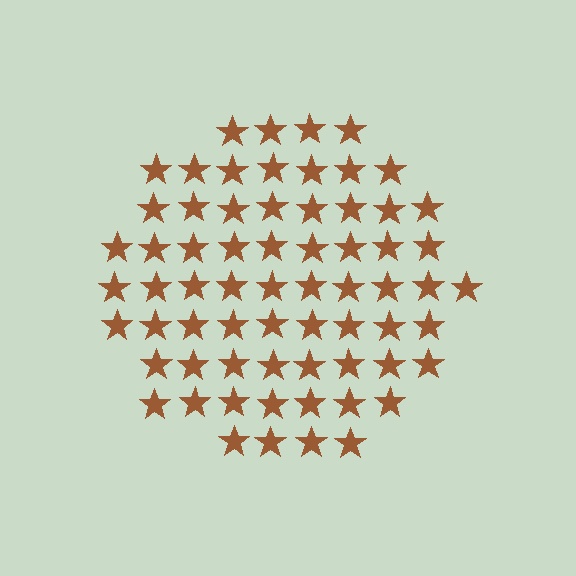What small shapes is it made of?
It is made of small stars.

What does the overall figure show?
The overall figure shows a circle.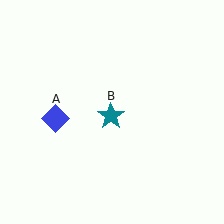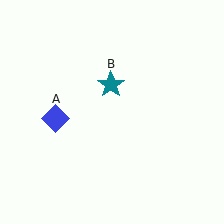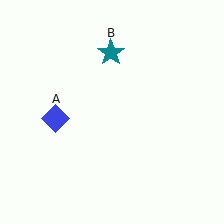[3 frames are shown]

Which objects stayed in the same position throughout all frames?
Blue diamond (object A) remained stationary.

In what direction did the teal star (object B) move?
The teal star (object B) moved up.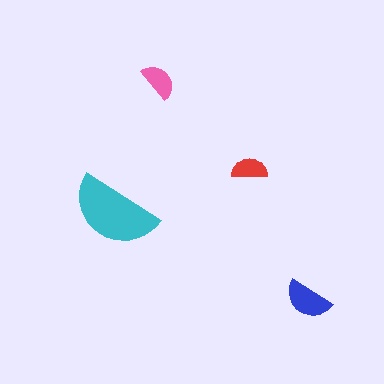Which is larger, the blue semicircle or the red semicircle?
The blue one.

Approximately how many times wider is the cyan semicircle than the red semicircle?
About 2.5 times wider.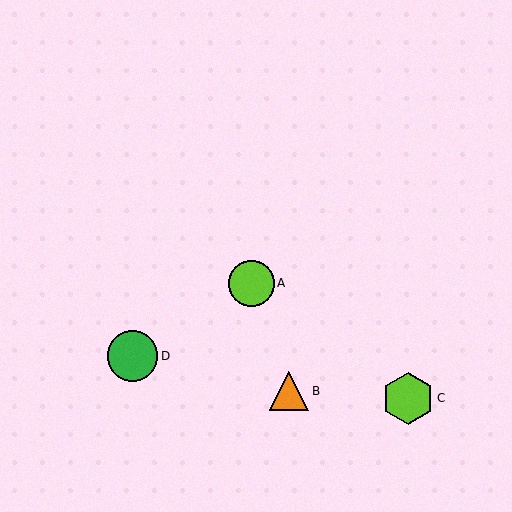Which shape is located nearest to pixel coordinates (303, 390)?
The orange triangle (labeled B) at (289, 391) is nearest to that location.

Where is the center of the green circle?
The center of the green circle is at (133, 356).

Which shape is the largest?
The lime hexagon (labeled C) is the largest.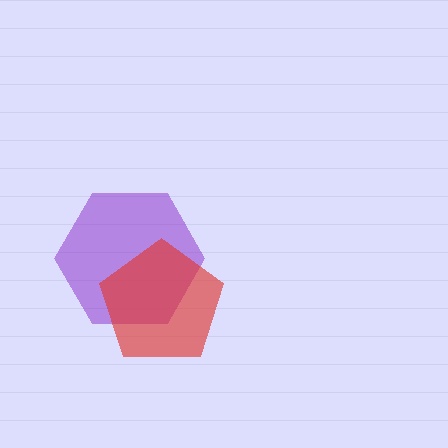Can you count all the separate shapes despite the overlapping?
Yes, there are 2 separate shapes.